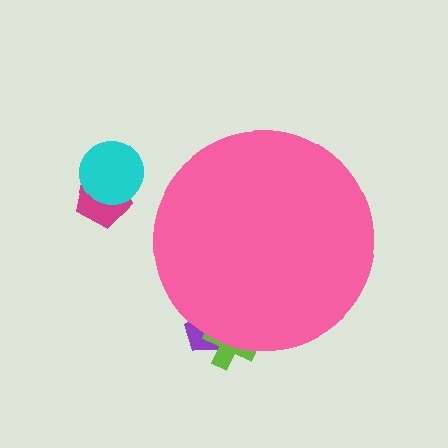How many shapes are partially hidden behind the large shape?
2 shapes are partially hidden.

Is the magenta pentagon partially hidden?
No, the magenta pentagon is fully visible.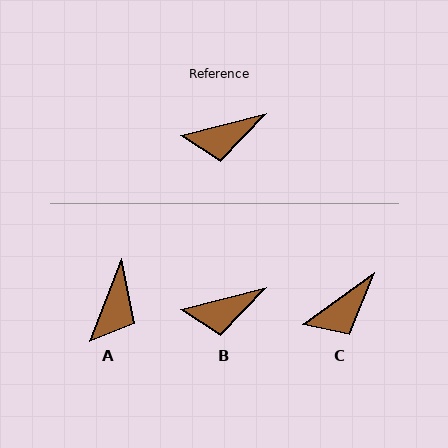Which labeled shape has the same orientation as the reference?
B.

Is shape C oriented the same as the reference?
No, it is off by about 22 degrees.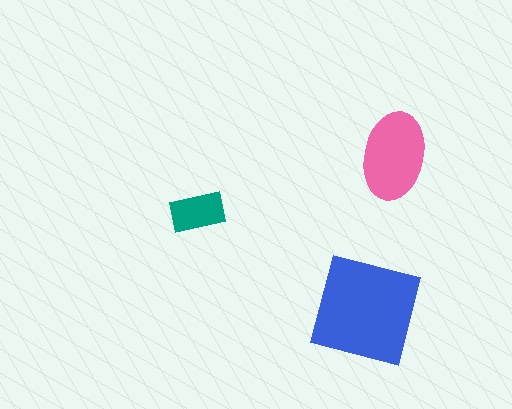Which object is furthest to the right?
The pink ellipse is rightmost.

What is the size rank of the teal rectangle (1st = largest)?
3rd.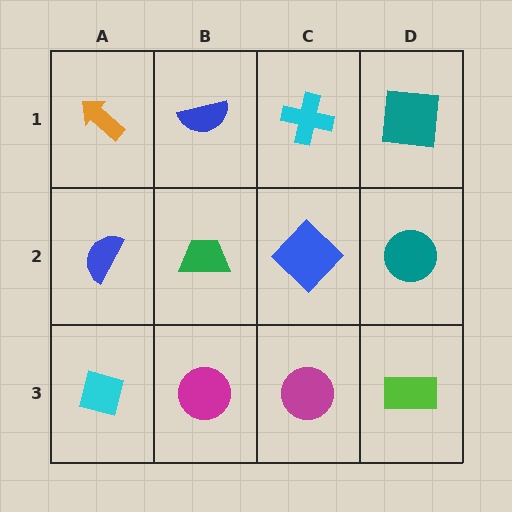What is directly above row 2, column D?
A teal square.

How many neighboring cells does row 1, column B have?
3.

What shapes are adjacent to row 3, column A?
A blue semicircle (row 2, column A), a magenta circle (row 3, column B).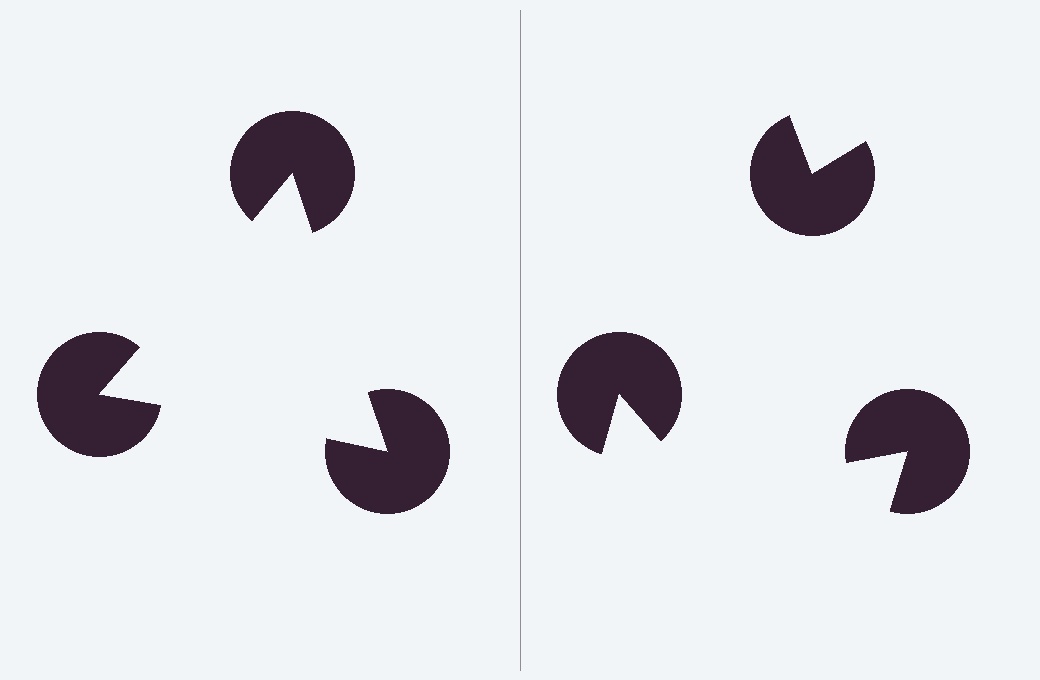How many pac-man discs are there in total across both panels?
6 — 3 on each side.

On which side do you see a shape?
An illusory triangle appears on the left side. On the right side the wedge cuts are rotated, so no coherent shape forms.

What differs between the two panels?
The pac-man discs are positioned identically on both sides; only the wedge orientations differ. On the left they align to a triangle; on the right they are misaligned.